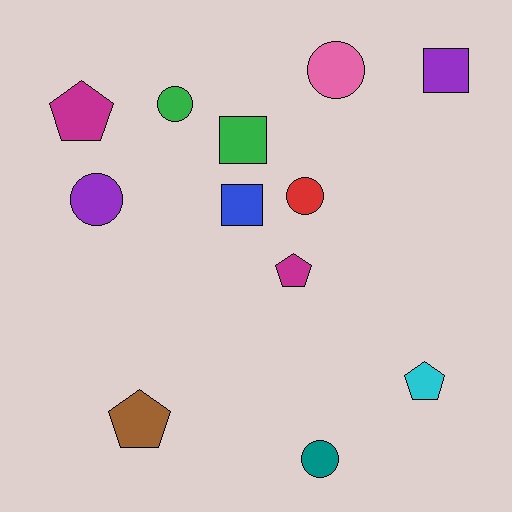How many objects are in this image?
There are 12 objects.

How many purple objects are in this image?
There are 2 purple objects.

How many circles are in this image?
There are 5 circles.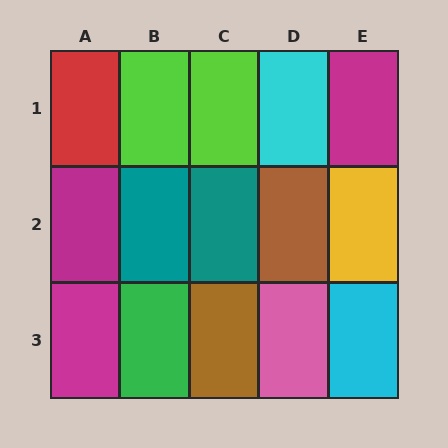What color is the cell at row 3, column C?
Brown.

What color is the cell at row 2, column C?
Teal.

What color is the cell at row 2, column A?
Magenta.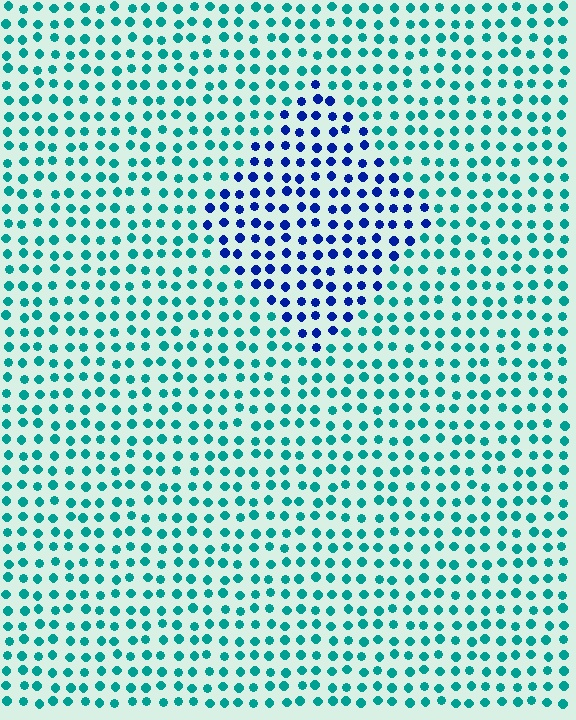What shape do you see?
I see a diamond.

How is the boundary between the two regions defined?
The boundary is defined purely by a slight shift in hue (about 55 degrees). Spacing, size, and orientation are identical on both sides.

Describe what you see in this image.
The image is filled with small teal elements in a uniform arrangement. A diamond-shaped region is visible where the elements are tinted to a slightly different hue, forming a subtle color boundary.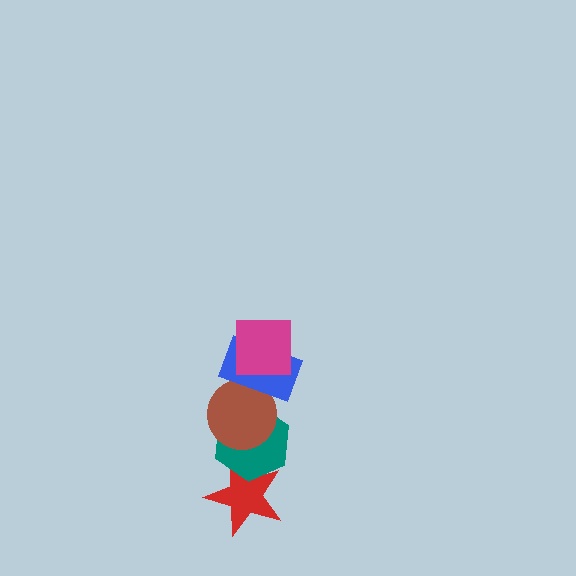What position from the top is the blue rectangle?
The blue rectangle is 2nd from the top.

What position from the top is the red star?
The red star is 5th from the top.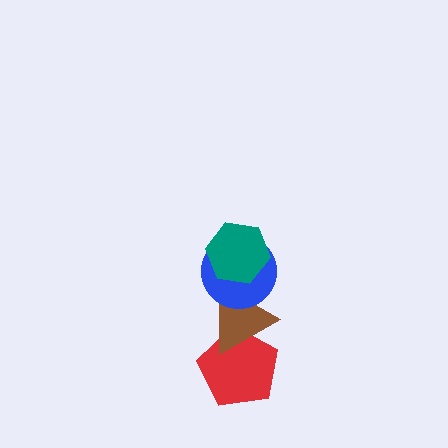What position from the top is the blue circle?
The blue circle is 2nd from the top.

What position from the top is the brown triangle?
The brown triangle is 3rd from the top.